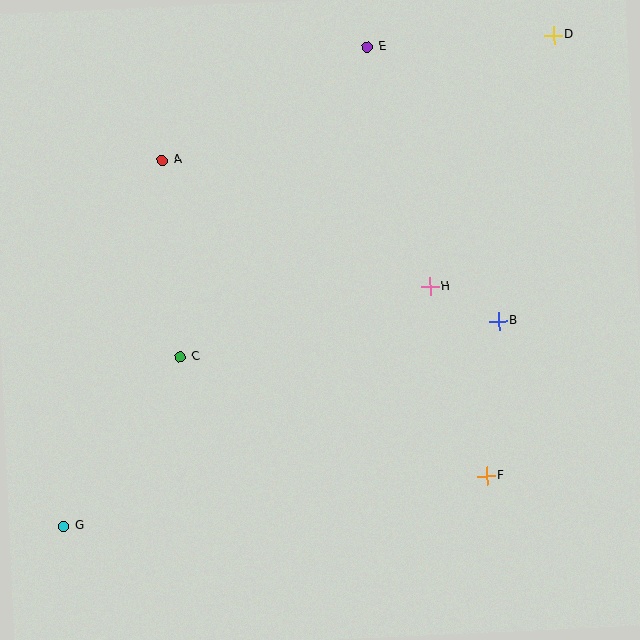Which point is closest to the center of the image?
Point H at (430, 286) is closest to the center.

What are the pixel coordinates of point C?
Point C is at (180, 357).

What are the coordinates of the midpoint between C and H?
The midpoint between C and H is at (305, 322).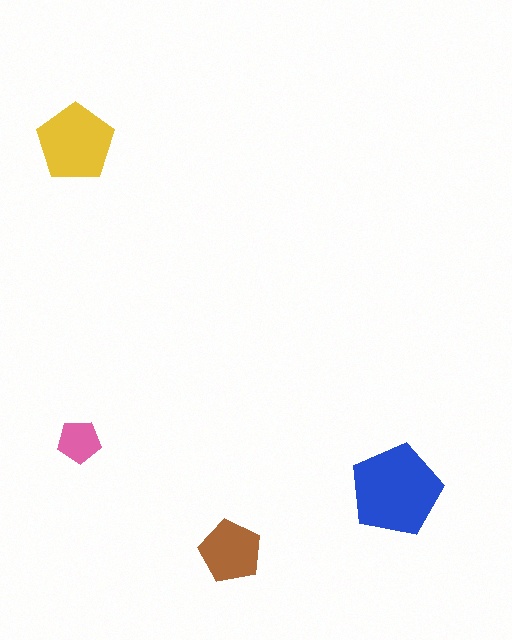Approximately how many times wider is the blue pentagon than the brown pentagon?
About 1.5 times wider.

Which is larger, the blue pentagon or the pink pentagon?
The blue one.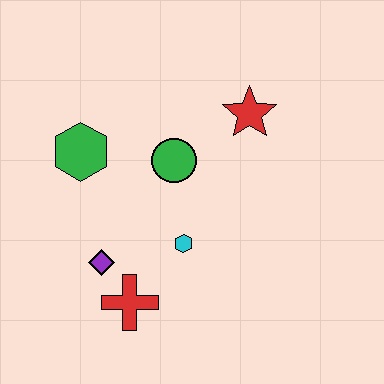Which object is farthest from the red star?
The red cross is farthest from the red star.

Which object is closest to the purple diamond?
The red cross is closest to the purple diamond.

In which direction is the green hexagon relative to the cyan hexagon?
The green hexagon is to the left of the cyan hexagon.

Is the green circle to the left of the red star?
Yes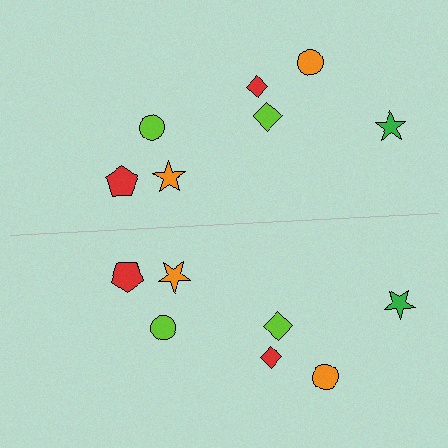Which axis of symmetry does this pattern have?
The pattern has a horizontal axis of symmetry running through the center of the image.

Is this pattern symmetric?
Yes, this pattern has bilateral (reflection) symmetry.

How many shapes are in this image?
There are 14 shapes in this image.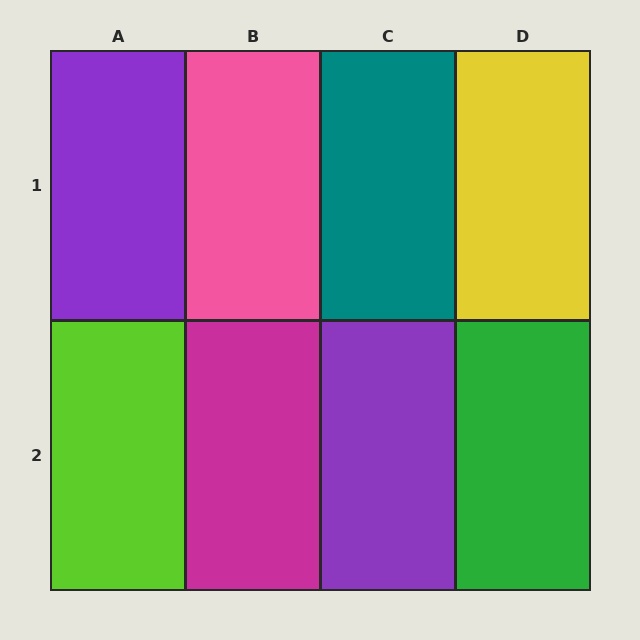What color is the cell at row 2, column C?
Purple.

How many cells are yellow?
1 cell is yellow.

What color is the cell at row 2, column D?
Green.